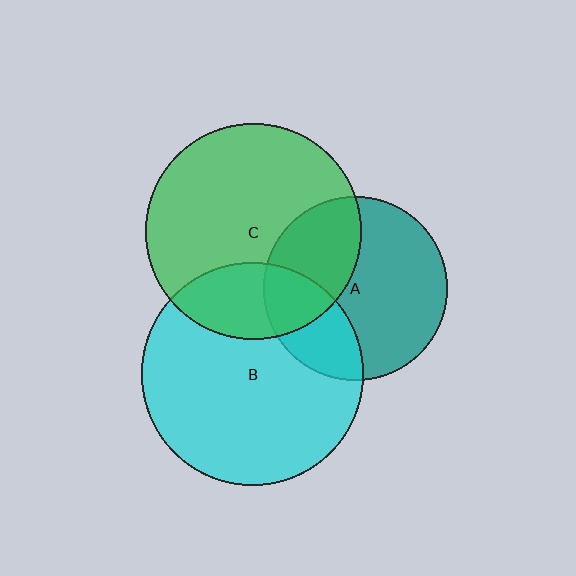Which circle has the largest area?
Circle B (cyan).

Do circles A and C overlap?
Yes.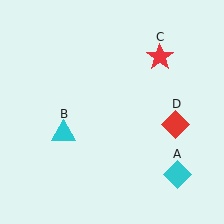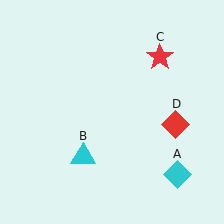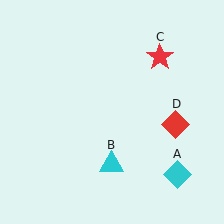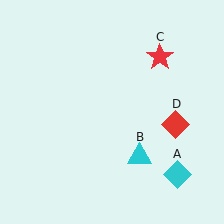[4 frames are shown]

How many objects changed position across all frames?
1 object changed position: cyan triangle (object B).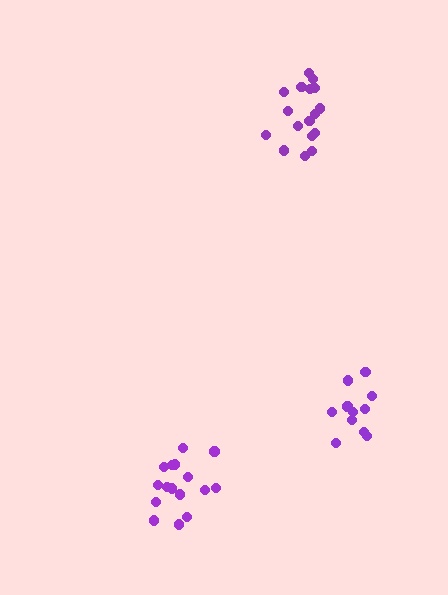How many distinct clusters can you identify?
There are 3 distinct clusters.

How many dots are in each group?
Group 1: 12 dots, Group 2: 16 dots, Group 3: 17 dots (45 total).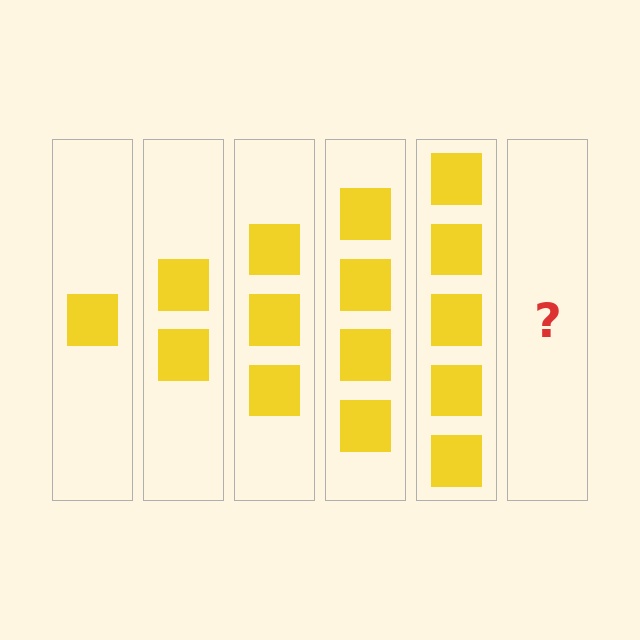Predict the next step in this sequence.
The next step is 6 squares.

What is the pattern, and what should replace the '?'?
The pattern is that each step adds one more square. The '?' should be 6 squares.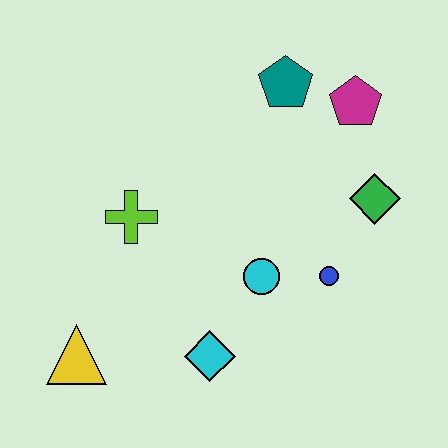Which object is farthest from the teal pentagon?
The yellow triangle is farthest from the teal pentagon.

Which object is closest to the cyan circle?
The blue circle is closest to the cyan circle.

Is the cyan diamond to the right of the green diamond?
No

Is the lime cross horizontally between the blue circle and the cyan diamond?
No